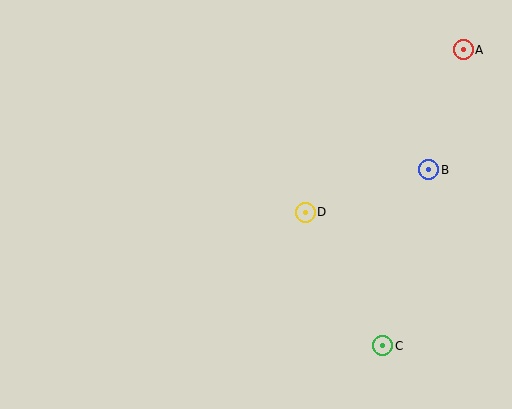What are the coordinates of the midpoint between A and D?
The midpoint between A and D is at (384, 131).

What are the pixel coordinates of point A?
Point A is at (463, 50).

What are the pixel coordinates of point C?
Point C is at (383, 346).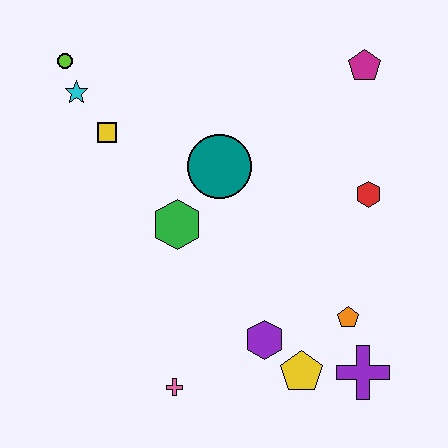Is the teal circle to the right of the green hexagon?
Yes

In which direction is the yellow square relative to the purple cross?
The yellow square is to the left of the purple cross.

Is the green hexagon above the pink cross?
Yes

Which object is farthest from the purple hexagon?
The lime circle is farthest from the purple hexagon.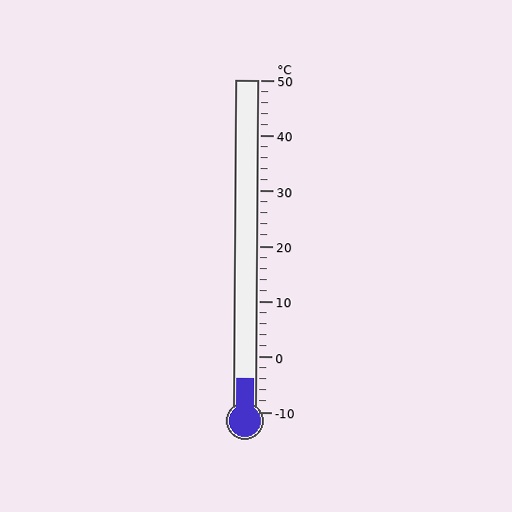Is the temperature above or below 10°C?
The temperature is below 10°C.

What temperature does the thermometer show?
The thermometer shows approximately -4°C.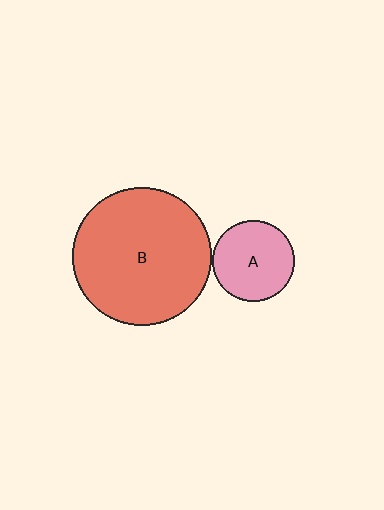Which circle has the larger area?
Circle B (red).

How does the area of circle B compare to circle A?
Approximately 2.9 times.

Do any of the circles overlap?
No, none of the circles overlap.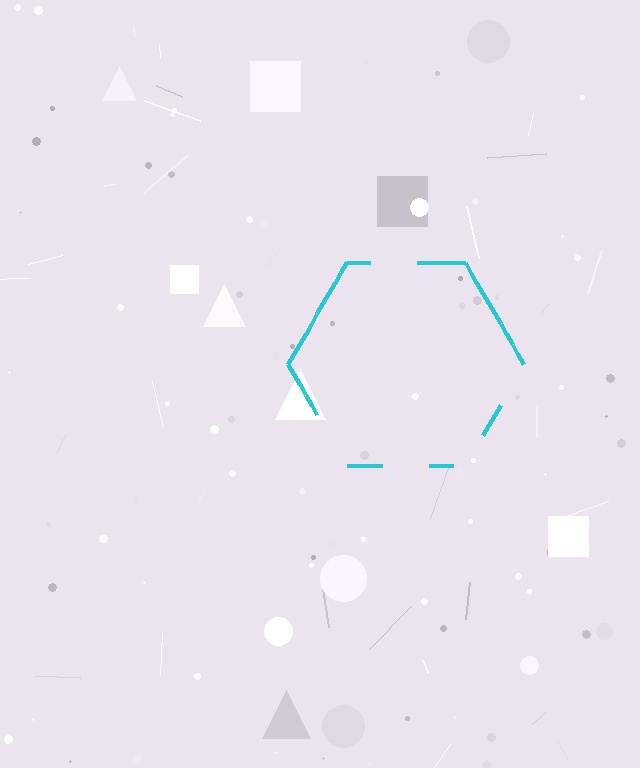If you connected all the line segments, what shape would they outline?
They would outline a hexagon.